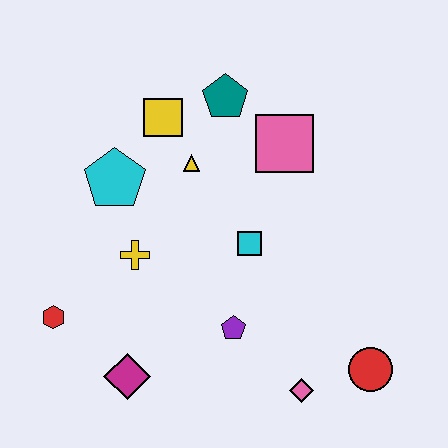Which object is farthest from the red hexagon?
The red circle is farthest from the red hexagon.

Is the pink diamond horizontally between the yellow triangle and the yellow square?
No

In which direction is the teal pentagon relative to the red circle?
The teal pentagon is above the red circle.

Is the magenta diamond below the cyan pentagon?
Yes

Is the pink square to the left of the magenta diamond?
No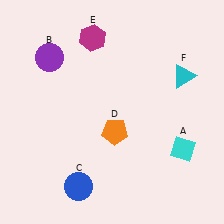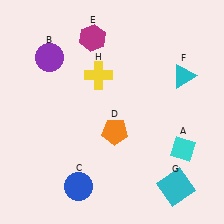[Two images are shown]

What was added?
A cyan square (G), a yellow cross (H) were added in Image 2.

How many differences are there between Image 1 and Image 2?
There are 2 differences between the two images.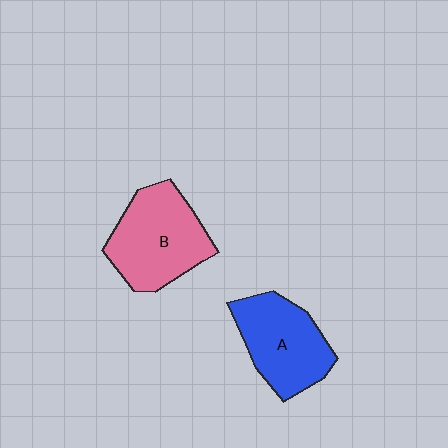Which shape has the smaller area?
Shape A (blue).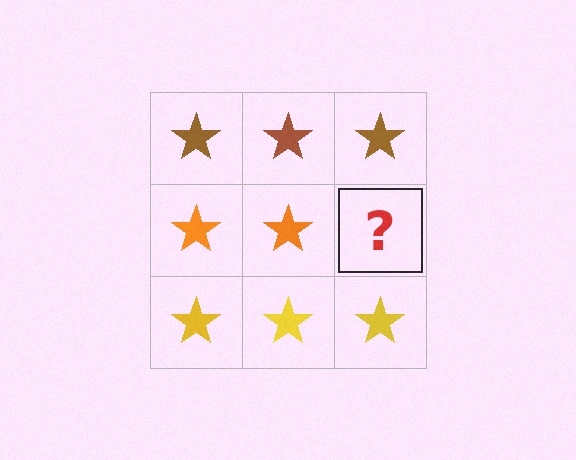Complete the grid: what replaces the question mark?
The question mark should be replaced with an orange star.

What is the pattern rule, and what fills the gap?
The rule is that each row has a consistent color. The gap should be filled with an orange star.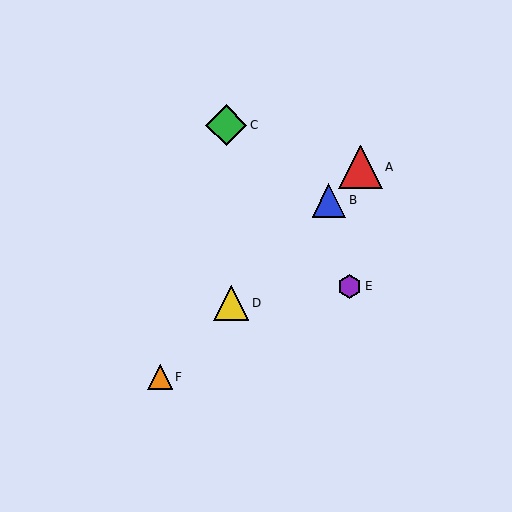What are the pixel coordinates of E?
Object E is at (350, 286).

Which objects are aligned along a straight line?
Objects A, B, D, F are aligned along a straight line.